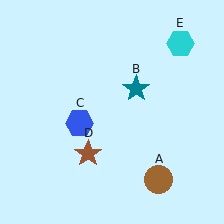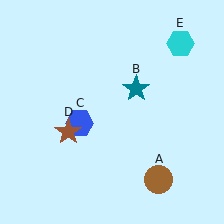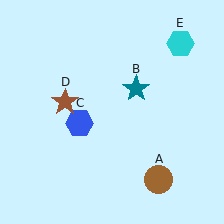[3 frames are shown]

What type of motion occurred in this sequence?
The brown star (object D) rotated clockwise around the center of the scene.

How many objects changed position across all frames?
1 object changed position: brown star (object D).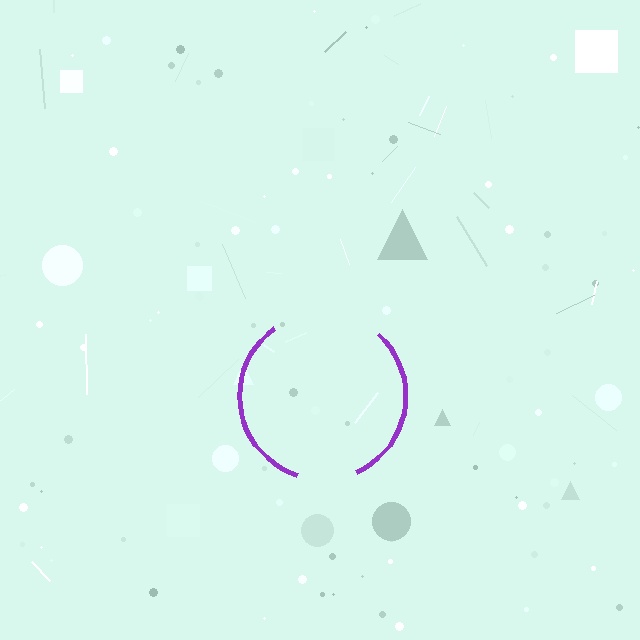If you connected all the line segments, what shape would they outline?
They would outline a circle.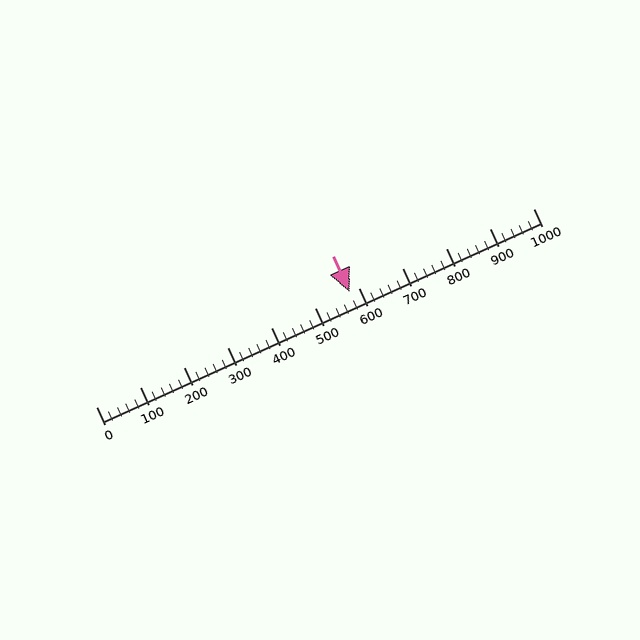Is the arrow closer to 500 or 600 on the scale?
The arrow is closer to 600.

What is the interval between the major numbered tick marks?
The major tick marks are spaced 100 units apart.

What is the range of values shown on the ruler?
The ruler shows values from 0 to 1000.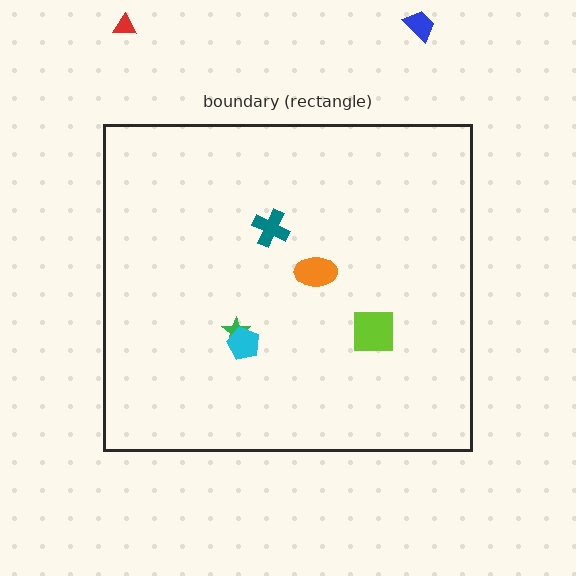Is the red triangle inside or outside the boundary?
Outside.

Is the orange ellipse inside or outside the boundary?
Inside.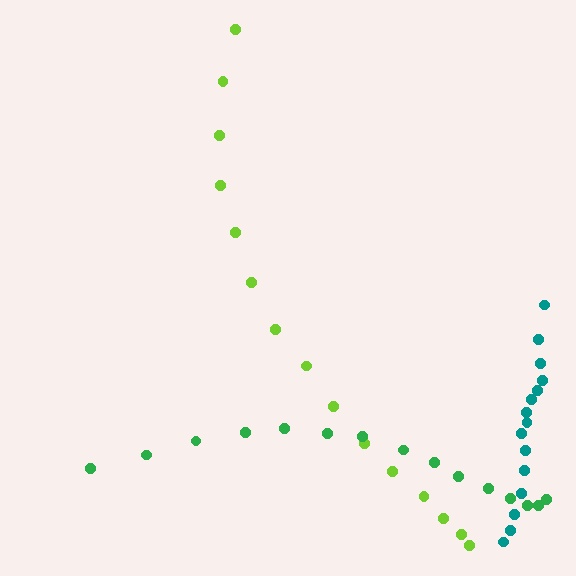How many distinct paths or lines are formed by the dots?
There are 3 distinct paths.